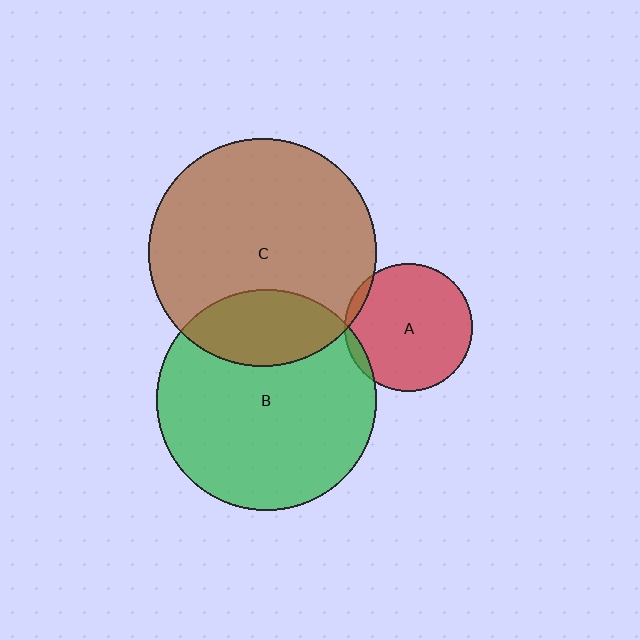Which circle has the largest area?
Circle C (brown).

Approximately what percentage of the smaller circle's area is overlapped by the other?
Approximately 5%.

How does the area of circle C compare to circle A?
Approximately 3.2 times.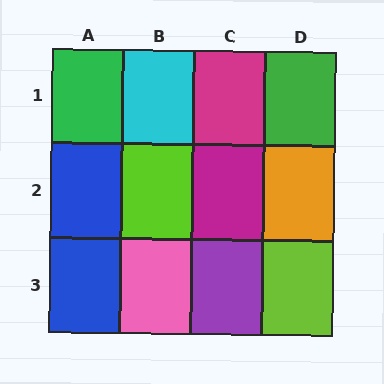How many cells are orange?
1 cell is orange.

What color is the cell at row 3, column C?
Purple.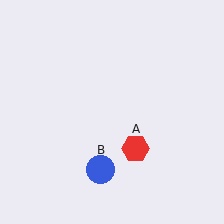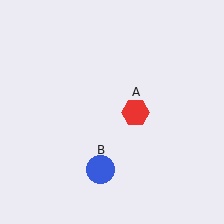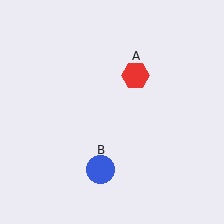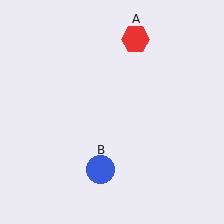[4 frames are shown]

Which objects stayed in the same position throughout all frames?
Blue circle (object B) remained stationary.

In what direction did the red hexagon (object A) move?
The red hexagon (object A) moved up.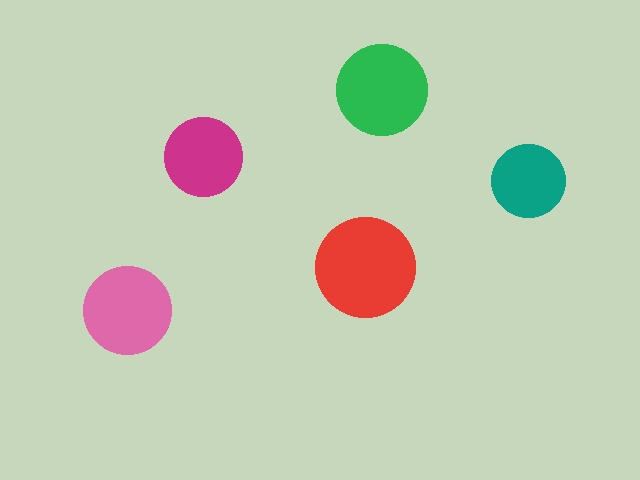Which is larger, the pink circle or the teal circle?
The pink one.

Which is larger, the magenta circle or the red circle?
The red one.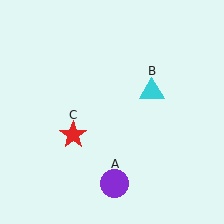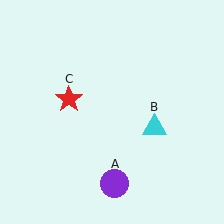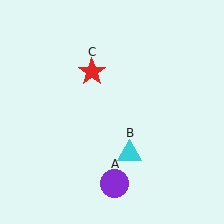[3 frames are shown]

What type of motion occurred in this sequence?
The cyan triangle (object B), red star (object C) rotated clockwise around the center of the scene.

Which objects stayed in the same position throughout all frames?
Purple circle (object A) remained stationary.